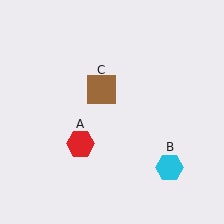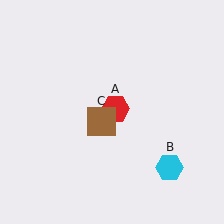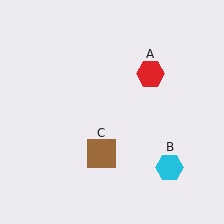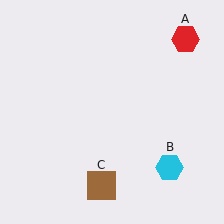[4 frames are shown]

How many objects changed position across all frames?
2 objects changed position: red hexagon (object A), brown square (object C).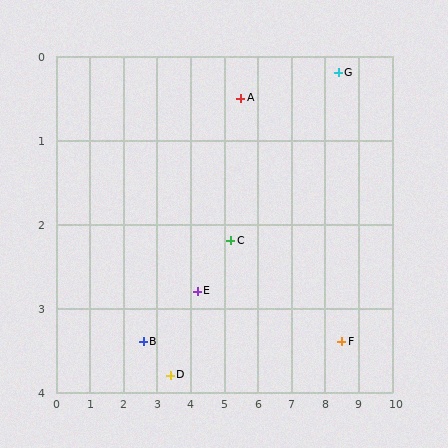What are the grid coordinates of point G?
Point G is at approximately (8.4, 0.2).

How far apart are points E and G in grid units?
Points E and G are about 4.9 grid units apart.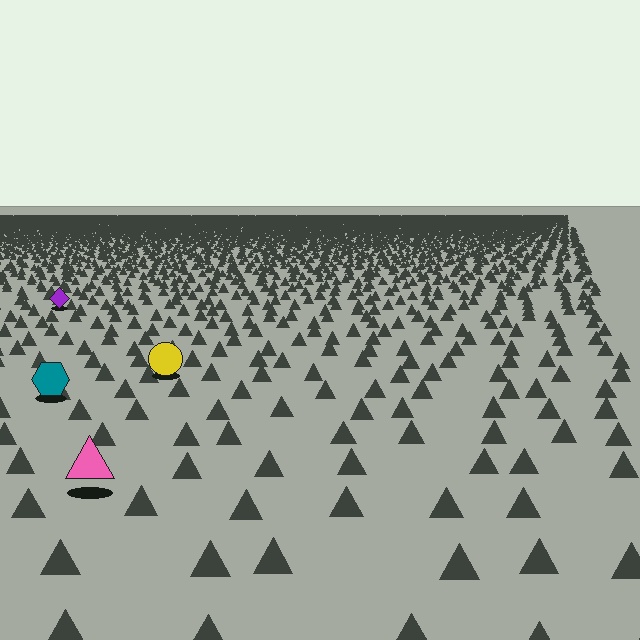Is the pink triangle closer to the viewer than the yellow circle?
Yes. The pink triangle is closer — you can tell from the texture gradient: the ground texture is coarser near it.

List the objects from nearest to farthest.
From nearest to farthest: the pink triangle, the teal hexagon, the yellow circle, the purple diamond.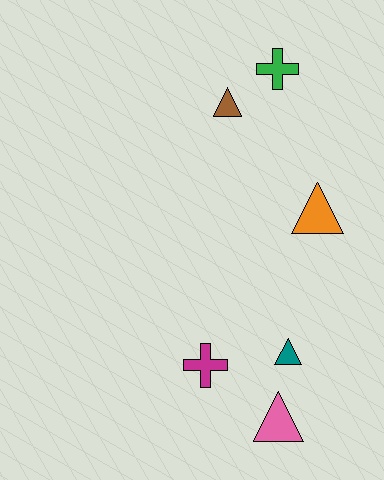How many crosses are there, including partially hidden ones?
There are 2 crosses.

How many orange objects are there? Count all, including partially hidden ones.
There is 1 orange object.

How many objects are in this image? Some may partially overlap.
There are 6 objects.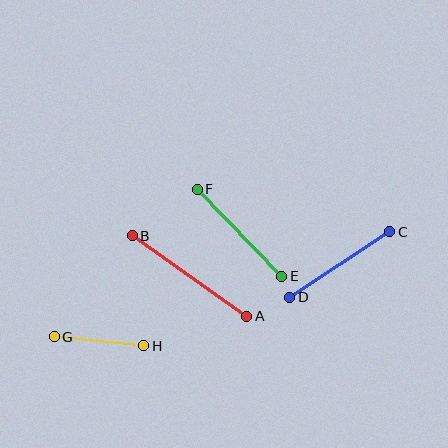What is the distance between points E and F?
The distance is approximately 121 pixels.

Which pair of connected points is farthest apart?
Points A and B are farthest apart.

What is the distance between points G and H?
The distance is approximately 90 pixels.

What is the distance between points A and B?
The distance is approximately 140 pixels.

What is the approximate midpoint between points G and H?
The midpoint is at approximately (99, 341) pixels.